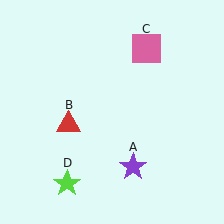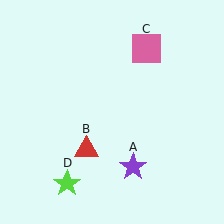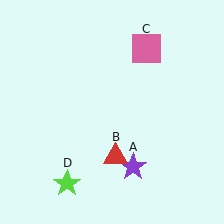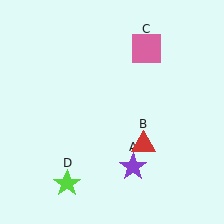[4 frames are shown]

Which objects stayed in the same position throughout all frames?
Purple star (object A) and pink square (object C) and lime star (object D) remained stationary.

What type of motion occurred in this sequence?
The red triangle (object B) rotated counterclockwise around the center of the scene.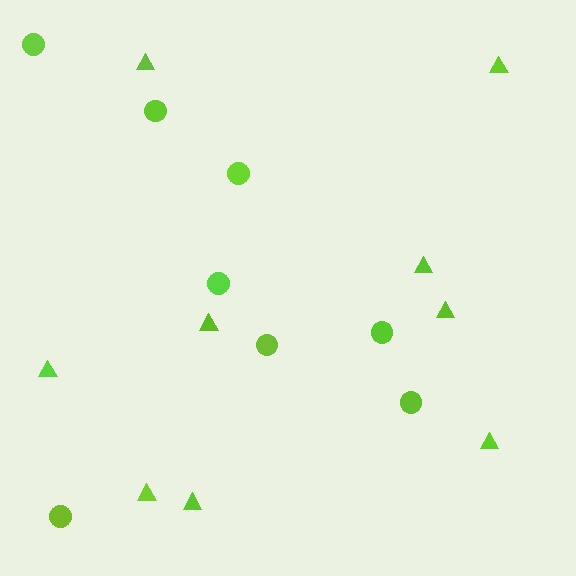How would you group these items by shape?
There are 2 groups: one group of triangles (9) and one group of circles (8).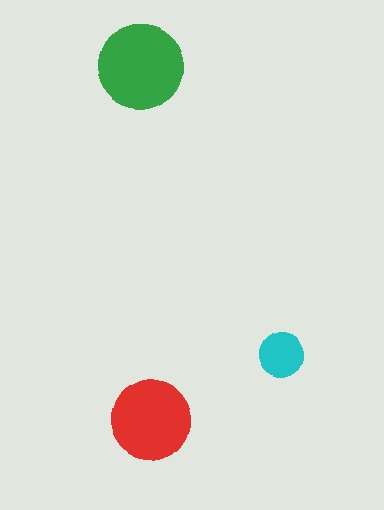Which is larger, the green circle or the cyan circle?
The green one.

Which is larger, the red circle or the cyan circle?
The red one.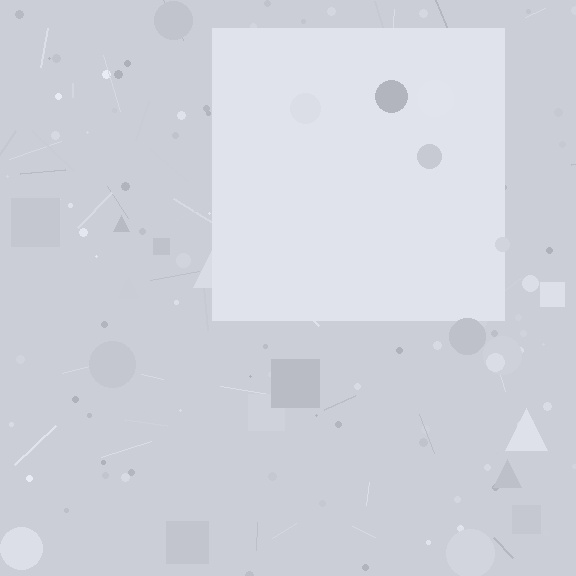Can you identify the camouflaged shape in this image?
The camouflaged shape is a square.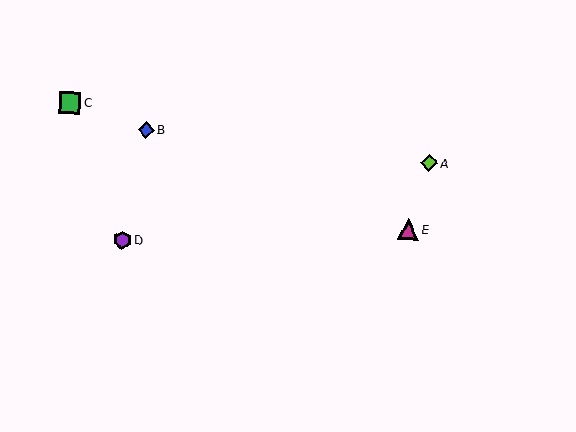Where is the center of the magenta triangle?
The center of the magenta triangle is at (408, 230).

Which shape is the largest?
The green square (labeled C) is the largest.